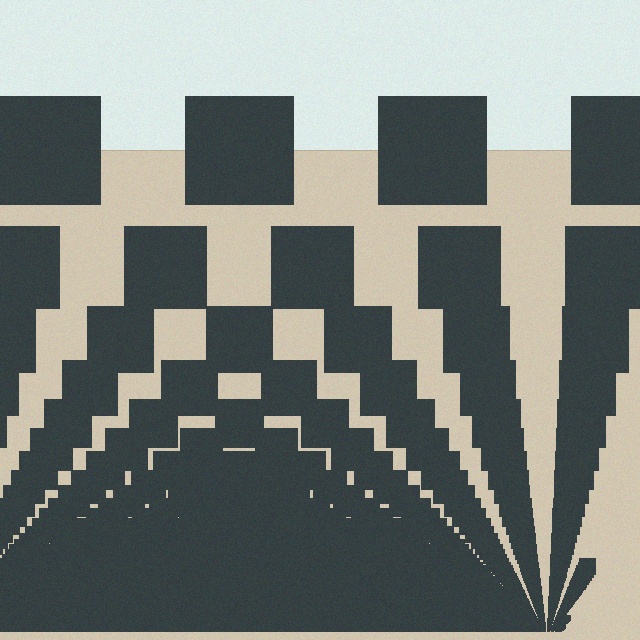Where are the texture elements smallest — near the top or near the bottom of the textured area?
Near the bottom.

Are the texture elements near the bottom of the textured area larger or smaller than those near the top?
Smaller. The gradient is inverted — elements near the bottom are smaller and denser.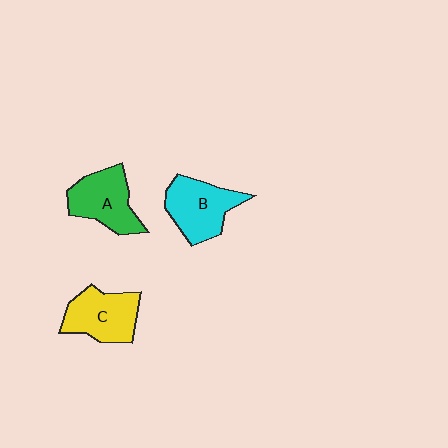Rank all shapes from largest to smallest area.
From largest to smallest: B (cyan), A (green), C (yellow).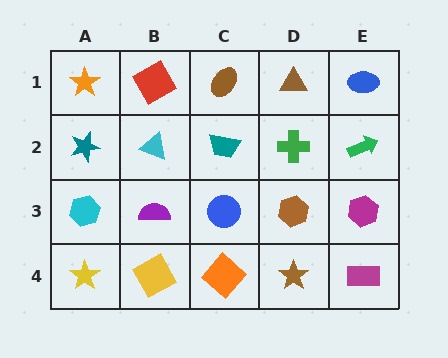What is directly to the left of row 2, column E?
A green cross.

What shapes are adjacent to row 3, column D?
A green cross (row 2, column D), a brown star (row 4, column D), a blue circle (row 3, column C), a magenta hexagon (row 3, column E).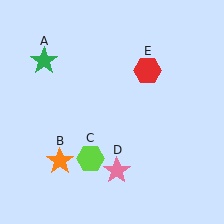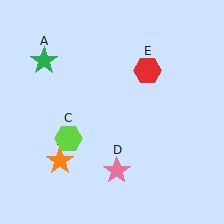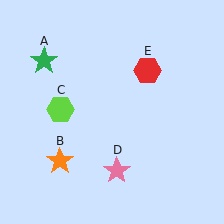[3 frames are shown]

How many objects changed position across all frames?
1 object changed position: lime hexagon (object C).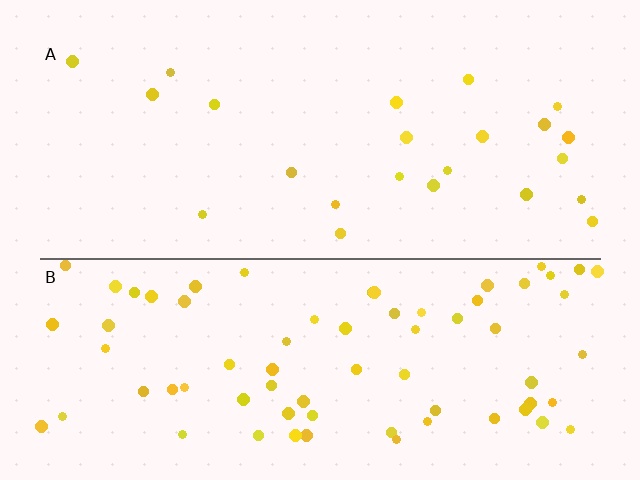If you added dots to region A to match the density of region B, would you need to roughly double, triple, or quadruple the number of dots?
Approximately triple.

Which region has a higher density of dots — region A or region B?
B (the bottom).